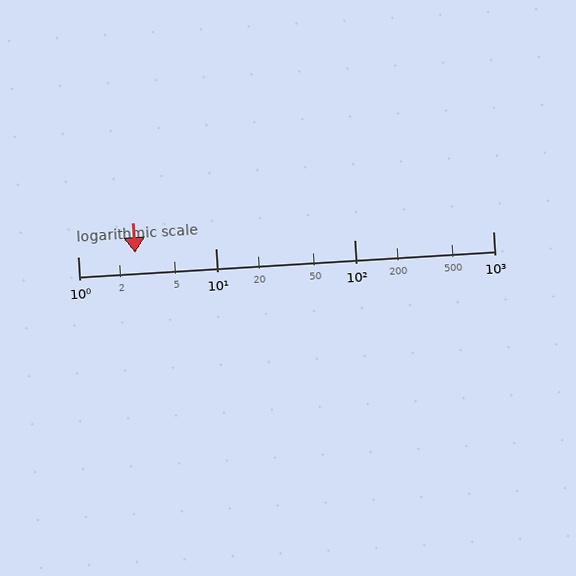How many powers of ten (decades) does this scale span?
The scale spans 3 decades, from 1 to 1000.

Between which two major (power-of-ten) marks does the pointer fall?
The pointer is between 1 and 10.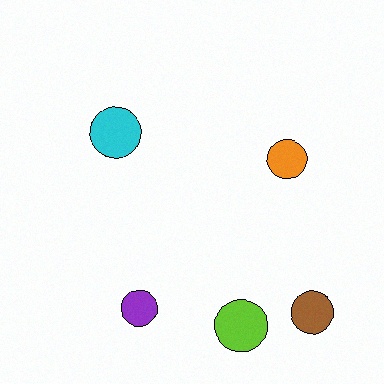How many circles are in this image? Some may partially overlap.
There are 5 circles.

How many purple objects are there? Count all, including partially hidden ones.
There is 1 purple object.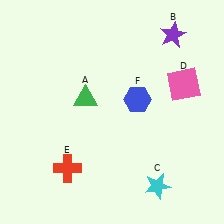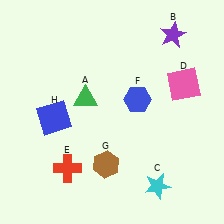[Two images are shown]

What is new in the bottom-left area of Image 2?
A brown hexagon (G) was added in the bottom-left area of Image 2.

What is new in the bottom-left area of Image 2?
A blue square (H) was added in the bottom-left area of Image 2.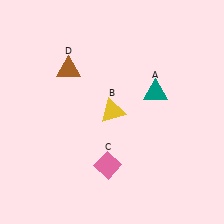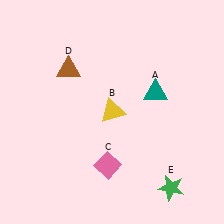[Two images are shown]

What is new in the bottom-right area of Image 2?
A green star (E) was added in the bottom-right area of Image 2.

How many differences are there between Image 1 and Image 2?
There is 1 difference between the two images.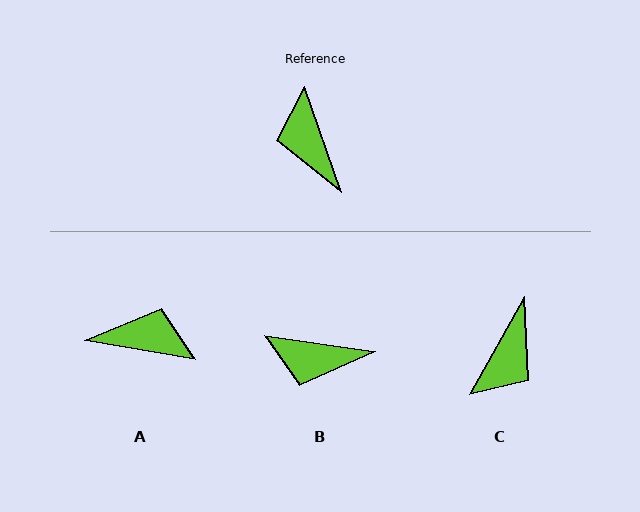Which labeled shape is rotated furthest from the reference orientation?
C, about 131 degrees away.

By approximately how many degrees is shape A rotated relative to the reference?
Approximately 119 degrees clockwise.